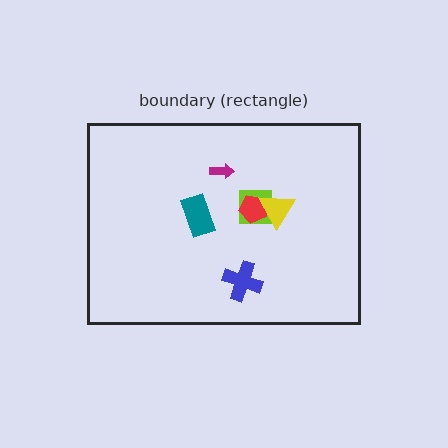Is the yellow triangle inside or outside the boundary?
Inside.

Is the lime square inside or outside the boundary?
Inside.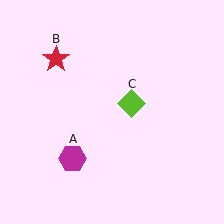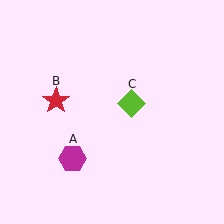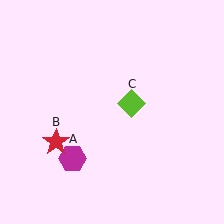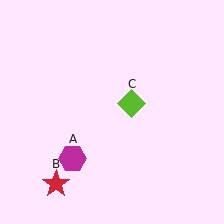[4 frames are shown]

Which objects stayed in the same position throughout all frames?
Magenta hexagon (object A) and lime diamond (object C) remained stationary.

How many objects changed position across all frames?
1 object changed position: red star (object B).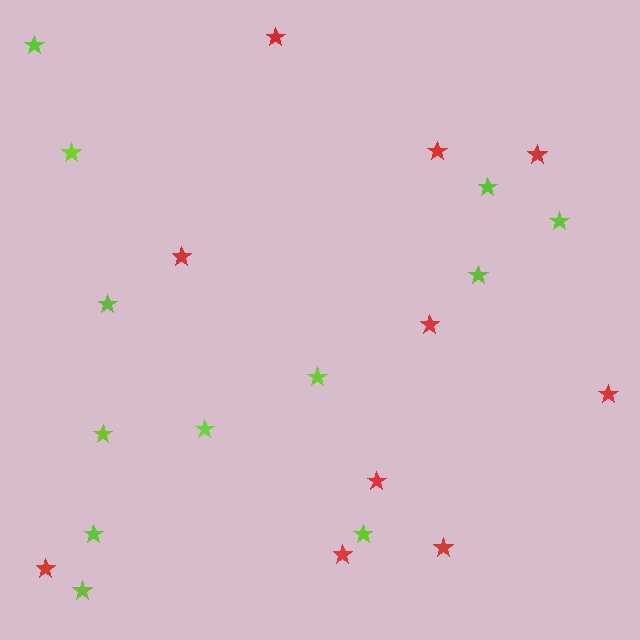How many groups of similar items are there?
There are 2 groups: one group of lime stars (12) and one group of red stars (10).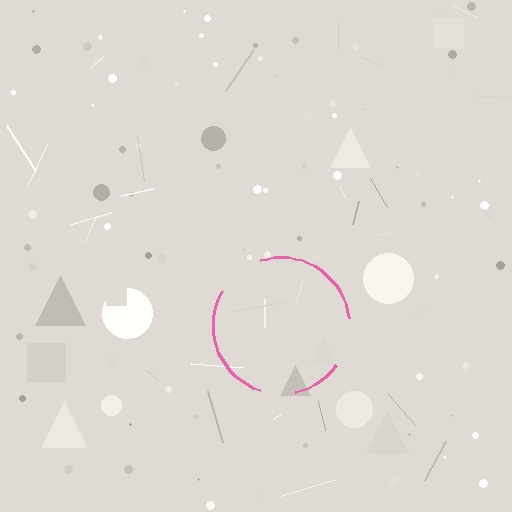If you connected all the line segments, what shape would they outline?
They would outline a circle.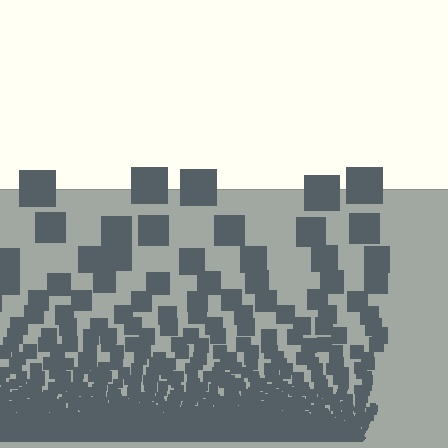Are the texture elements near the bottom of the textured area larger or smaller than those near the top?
Smaller. The gradient is inverted — elements near the bottom are smaller and denser.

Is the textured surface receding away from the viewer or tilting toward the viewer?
The surface appears to tilt toward the viewer. Texture elements get larger and sparser toward the top.